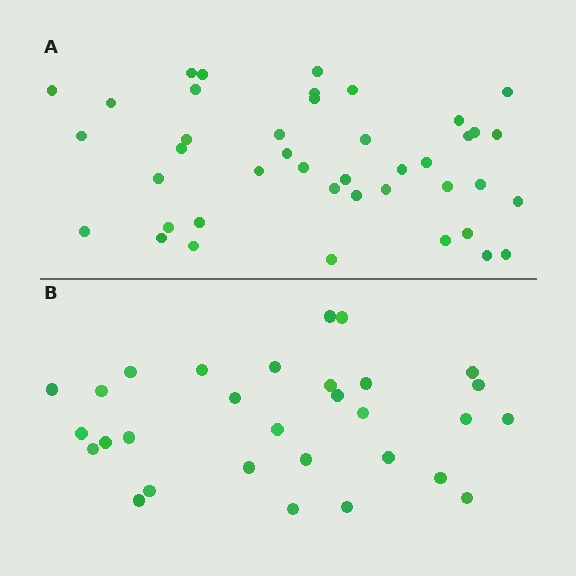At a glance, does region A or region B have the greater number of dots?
Region A (the top region) has more dots.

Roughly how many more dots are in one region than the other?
Region A has roughly 12 or so more dots than region B.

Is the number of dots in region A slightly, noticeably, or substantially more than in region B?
Region A has noticeably more, but not dramatically so. The ratio is roughly 1.4 to 1.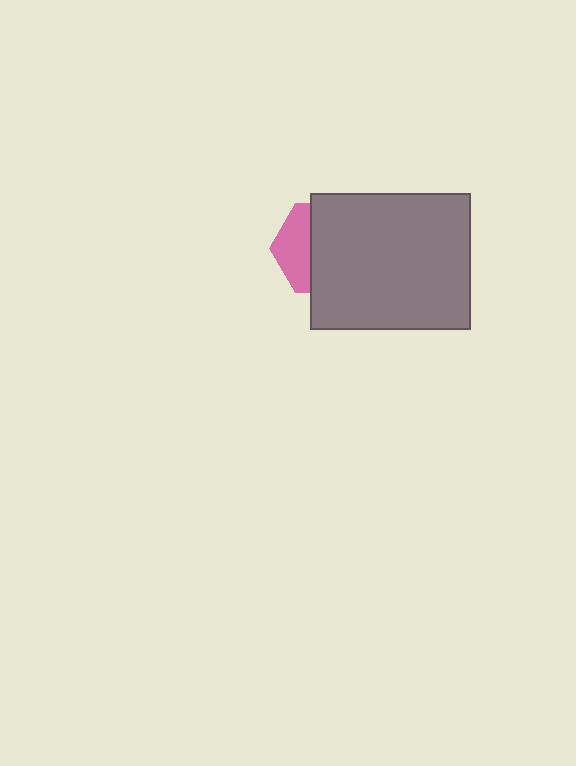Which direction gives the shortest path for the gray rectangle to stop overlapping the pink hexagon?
Moving right gives the shortest separation.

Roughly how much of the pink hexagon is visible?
A small part of it is visible (roughly 35%).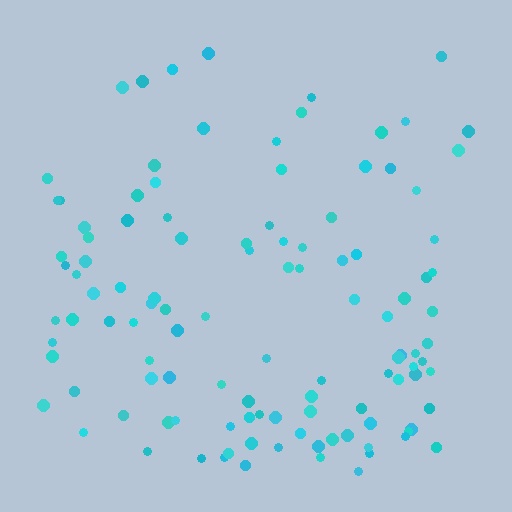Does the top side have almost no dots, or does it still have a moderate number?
Still a moderate number, just noticeably fewer than the bottom.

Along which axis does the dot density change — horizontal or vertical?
Vertical.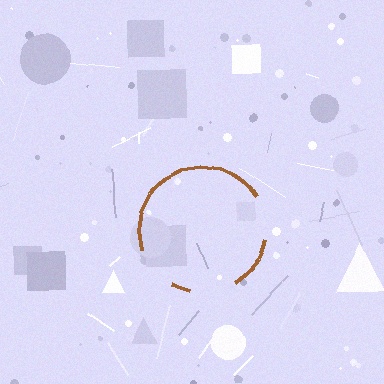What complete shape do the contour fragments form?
The contour fragments form a circle.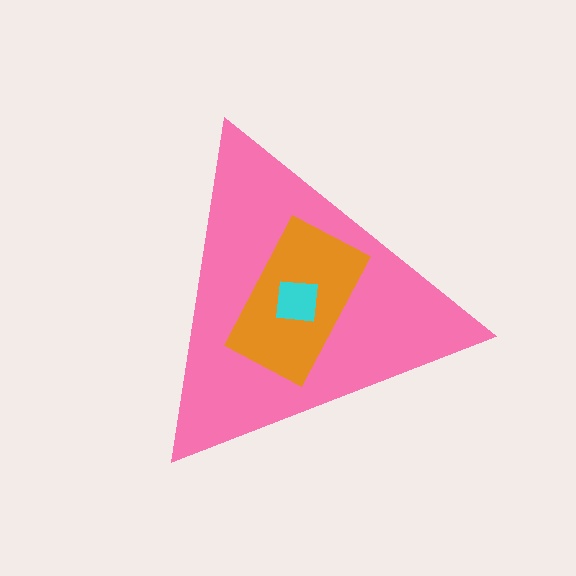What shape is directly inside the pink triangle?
The orange rectangle.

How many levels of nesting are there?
3.